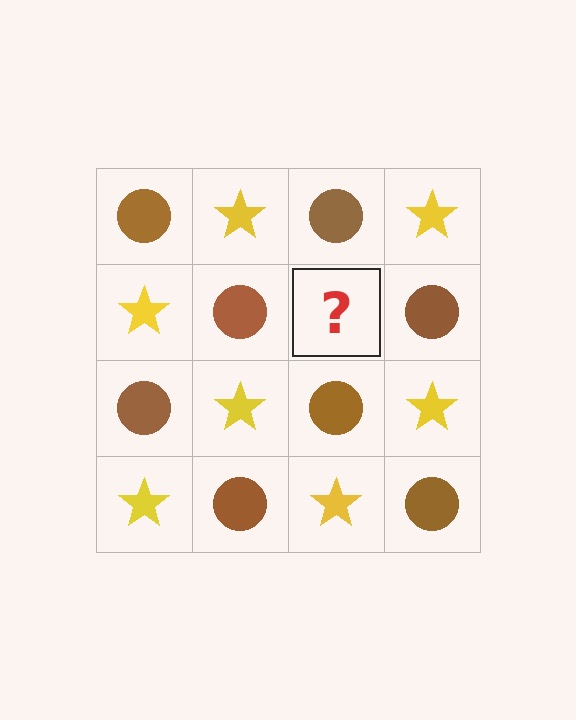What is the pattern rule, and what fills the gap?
The rule is that it alternates brown circle and yellow star in a checkerboard pattern. The gap should be filled with a yellow star.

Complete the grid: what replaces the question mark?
The question mark should be replaced with a yellow star.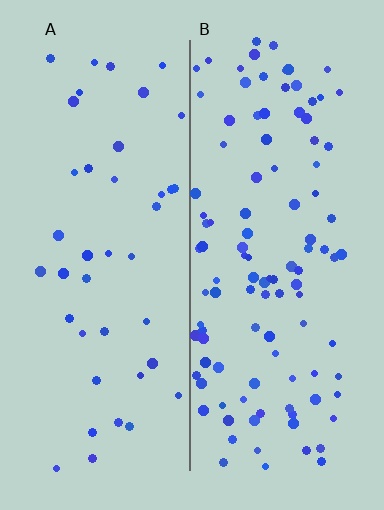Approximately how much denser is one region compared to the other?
Approximately 2.6× — region B over region A.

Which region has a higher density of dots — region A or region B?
B (the right).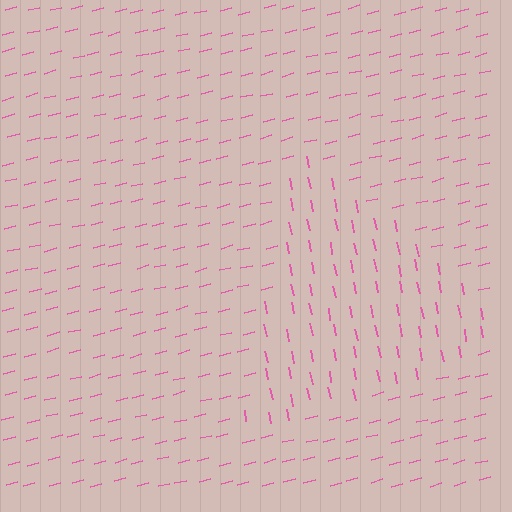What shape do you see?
I see a triangle.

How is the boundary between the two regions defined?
The boundary is defined purely by a change in line orientation (approximately 87 degrees difference). All lines are the same color and thickness.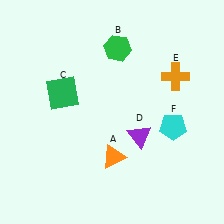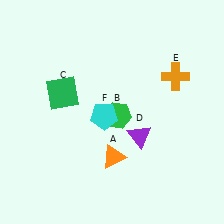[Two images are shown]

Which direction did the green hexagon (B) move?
The green hexagon (B) moved down.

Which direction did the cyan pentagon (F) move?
The cyan pentagon (F) moved left.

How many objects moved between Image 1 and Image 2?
2 objects moved between the two images.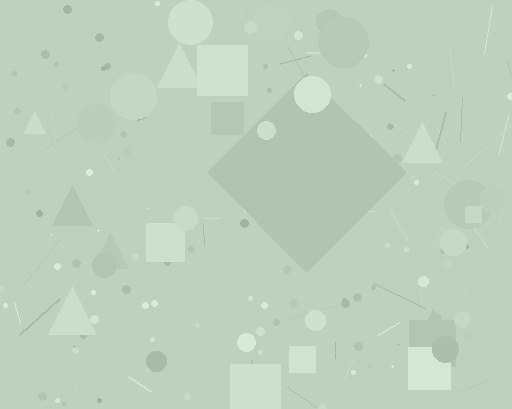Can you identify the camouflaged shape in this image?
The camouflaged shape is a diamond.